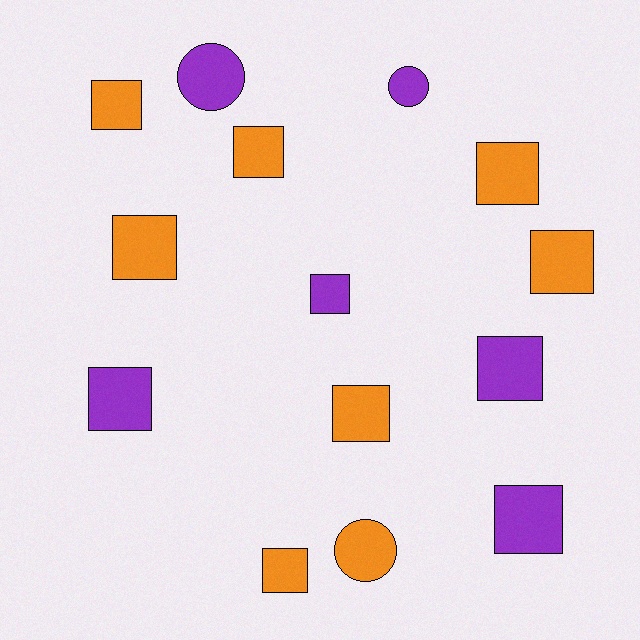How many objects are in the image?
There are 14 objects.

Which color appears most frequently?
Orange, with 8 objects.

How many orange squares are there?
There are 7 orange squares.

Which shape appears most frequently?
Square, with 11 objects.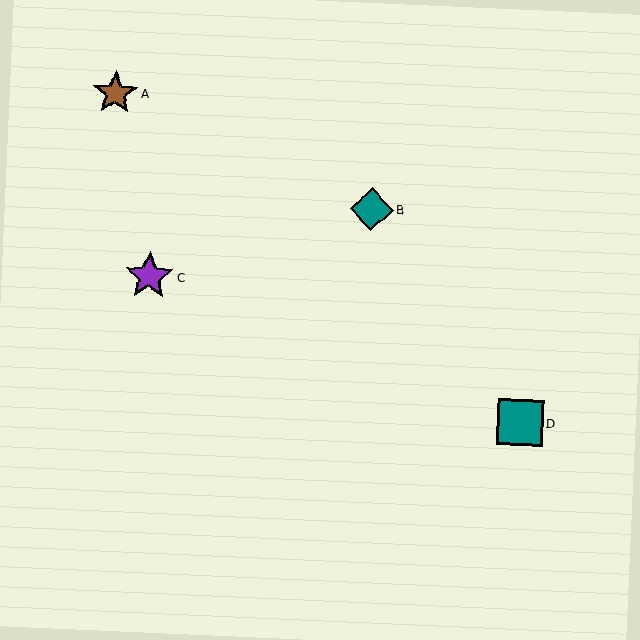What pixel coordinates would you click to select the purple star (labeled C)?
Click at (149, 276) to select the purple star C.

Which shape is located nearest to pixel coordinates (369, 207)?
The teal diamond (labeled B) at (372, 209) is nearest to that location.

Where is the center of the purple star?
The center of the purple star is at (149, 276).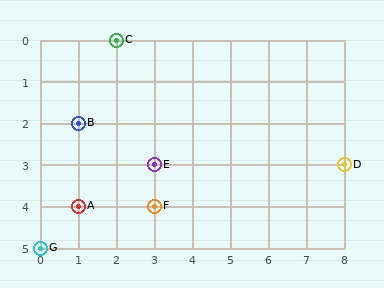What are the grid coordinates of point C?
Point C is at grid coordinates (2, 0).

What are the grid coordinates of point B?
Point B is at grid coordinates (1, 2).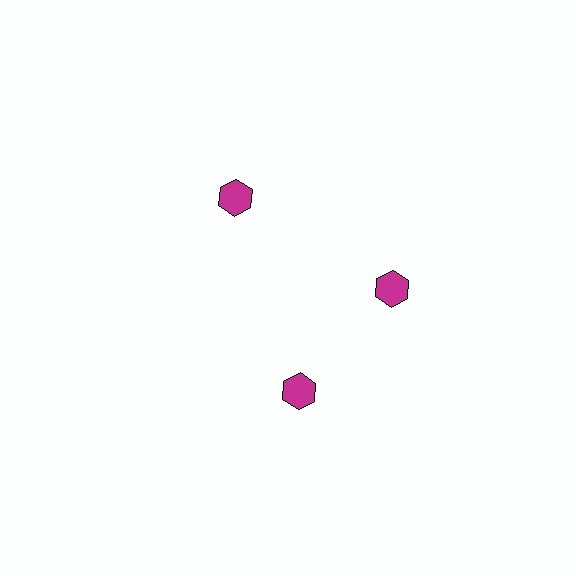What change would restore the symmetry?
The symmetry would be restored by rotating it back into even spacing with its neighbors so that all 3 hexagons sit at equal angles and equal distance from the center.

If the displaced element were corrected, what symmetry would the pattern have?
It would have 3-fold rotational symmetry — the pattern would map onto itself every 120 degrees.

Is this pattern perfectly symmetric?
No. The 3 magenta hexagons are arranged in a ring, but one element near the 7 o'clock position is rotated out of alignment along the ring, breaking the 3-fold rotational symmetry.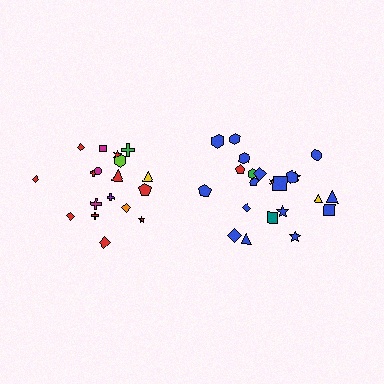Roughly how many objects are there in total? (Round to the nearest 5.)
Roughly 40 objects in total.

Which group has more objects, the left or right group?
The right group.